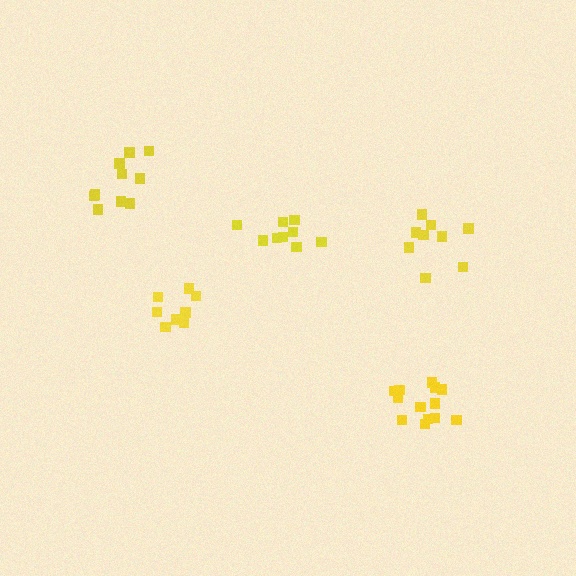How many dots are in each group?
Group 1: 10 dots, Group 2: 8 dots, Group 3: 13 dots, Group 4: 9 dots, Group 5: 9 dots (49 total).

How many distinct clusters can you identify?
There are 5 distinct clusters.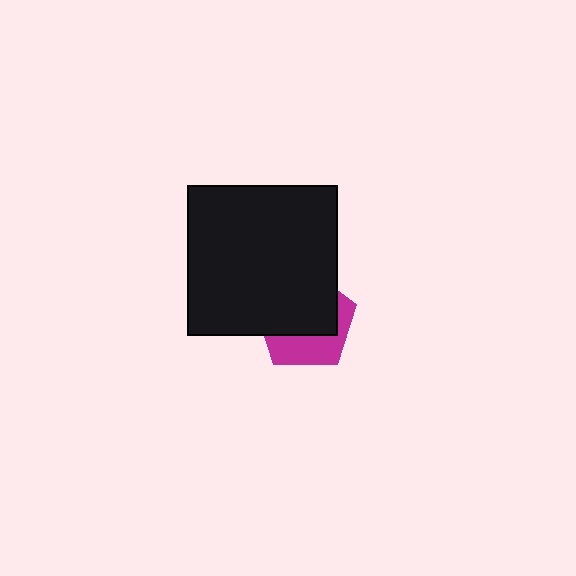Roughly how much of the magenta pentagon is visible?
A small part of it is visible (roughly 40%).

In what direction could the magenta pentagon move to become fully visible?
The magenta pentagon could move toward the lower-right. That would shift it out from behind the black square entirely.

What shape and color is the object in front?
The object in front is a black square.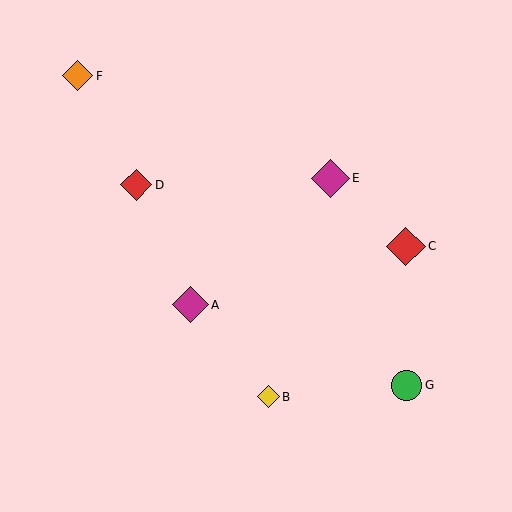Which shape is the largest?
The red diamond (labeled C) is the largest.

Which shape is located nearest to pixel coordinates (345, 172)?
The magenta diamond (labeled E) at (330, 178) is nearest to that location.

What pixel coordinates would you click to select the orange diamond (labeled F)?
Click at (78, 76) to select the orange diamond F.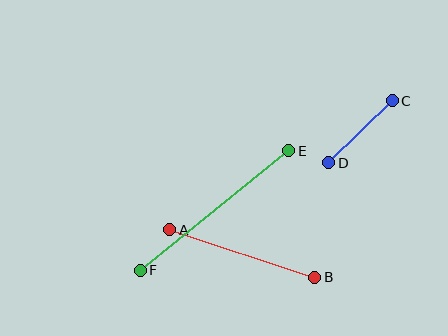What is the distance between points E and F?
The distance is approximately 191 pixels.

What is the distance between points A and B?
The distance is approximately 152 pixels.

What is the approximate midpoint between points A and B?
The midpoint is at approximately (242, 254) pixels.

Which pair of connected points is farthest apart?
Points E and F are farthest apart.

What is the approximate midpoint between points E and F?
The midpoint is at approximately (214, 210) pixels.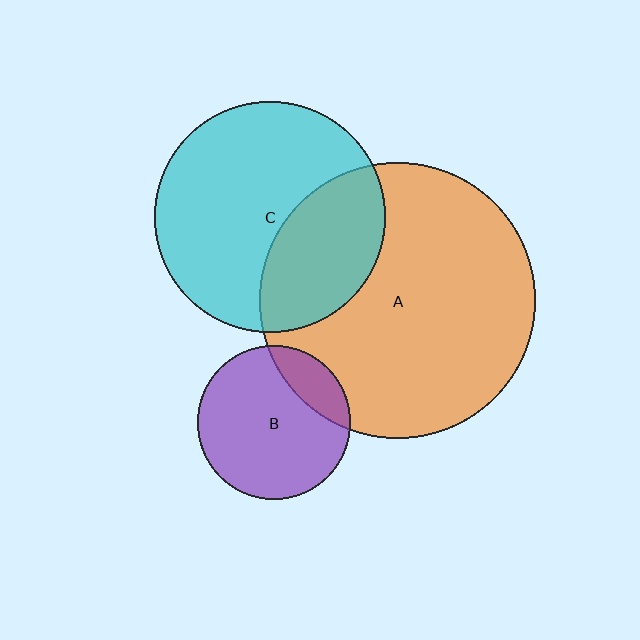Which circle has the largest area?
Circle A (orange).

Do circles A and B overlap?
Yes.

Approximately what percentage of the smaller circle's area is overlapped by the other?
Approximately 20%.